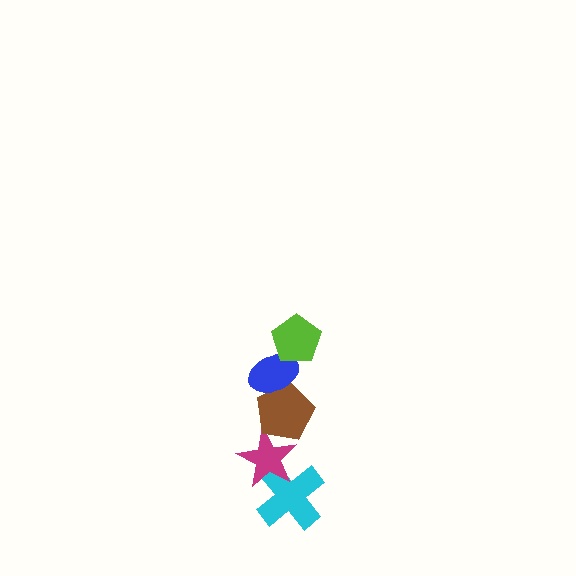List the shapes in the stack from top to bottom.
From top to bottom: the lime pentagon, the blue ellipse, the brown pentagon, the magenta star, the cyan cross.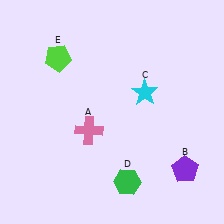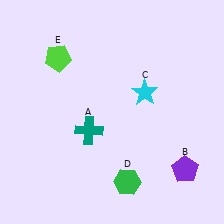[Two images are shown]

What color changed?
The cross (A) changed from pink in Image 1 to teal in Image 2.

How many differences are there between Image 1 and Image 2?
There is 1 difference between the two images.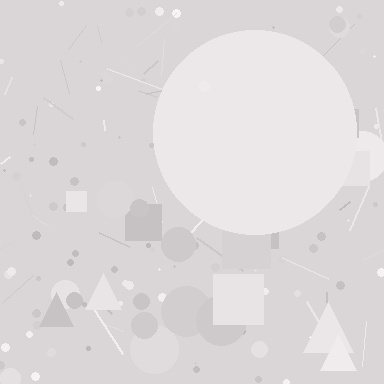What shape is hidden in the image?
A circle is hidden in the image.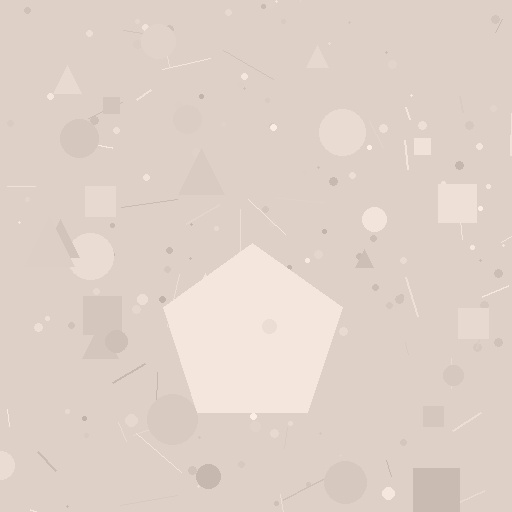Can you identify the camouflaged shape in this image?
The camouflaged shape is a pentagon.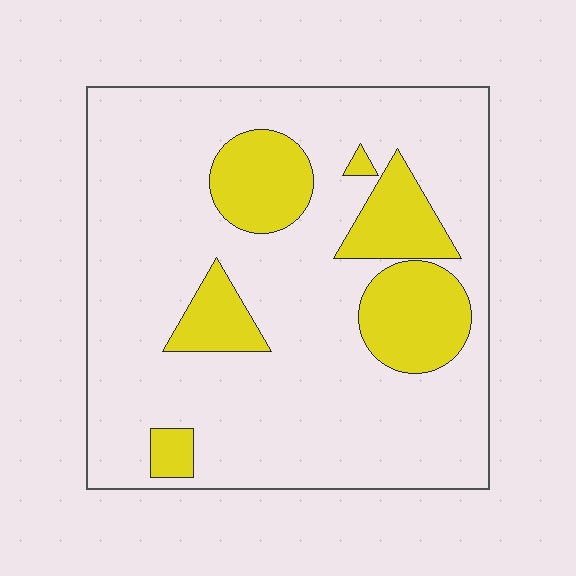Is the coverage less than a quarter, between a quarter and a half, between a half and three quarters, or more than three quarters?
Less than a quarter.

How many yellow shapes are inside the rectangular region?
6.